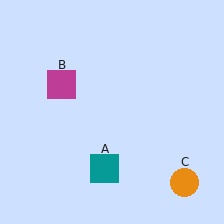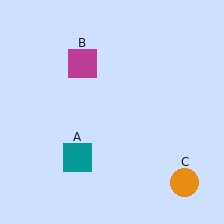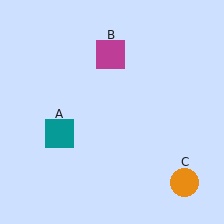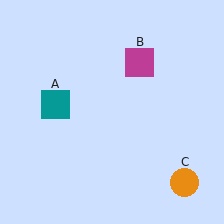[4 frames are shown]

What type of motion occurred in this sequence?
The teal square (object A), magenta square (object B) rotated clockwise around the center of the scene.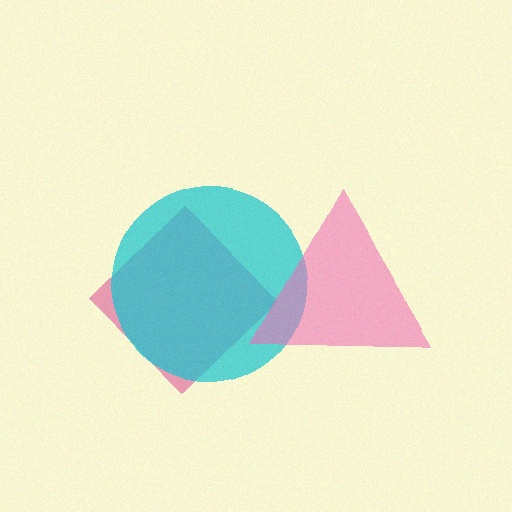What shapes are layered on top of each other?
The layered shapes are: a magenta diamond, a cyan circle, a pink triangle.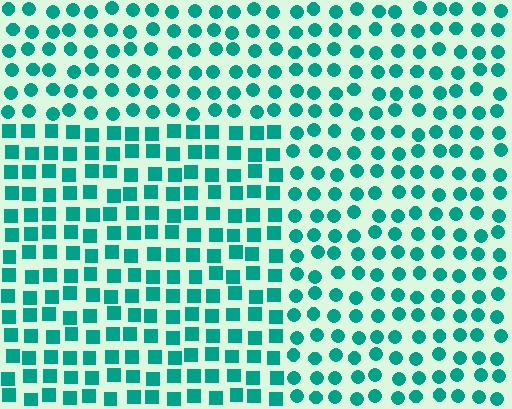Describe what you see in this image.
The image is filled with small teal elements arranged in a uniform grid. A rectangle-shaped region contains squares, while the surrounding area contains circles. The boundary is defined purely by the change in element shape.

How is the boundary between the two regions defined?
The boundary is defined by a change in element shape: squares inside vs. circles outside. All elements share the same color and spacing.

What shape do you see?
I see a rectangle.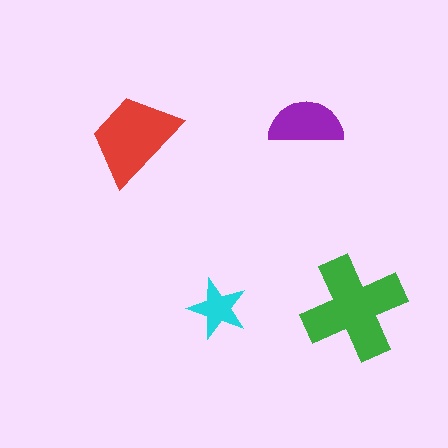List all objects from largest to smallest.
The green cross, the red trapezoid, the purple semicircle, the cyan star.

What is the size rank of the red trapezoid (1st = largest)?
2nd.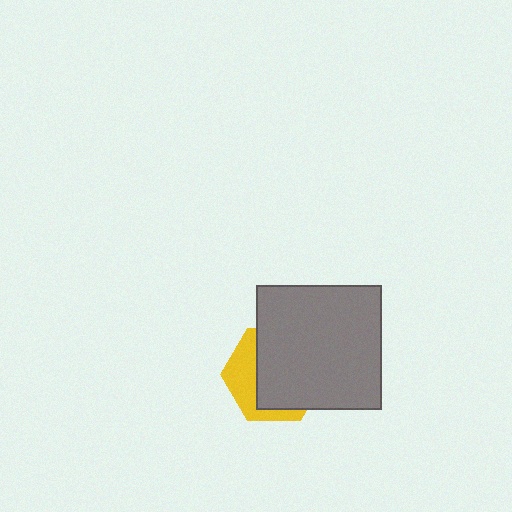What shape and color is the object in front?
The object in front is a gray square.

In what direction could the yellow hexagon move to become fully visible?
The yellow hexagon could move toward the lower-left. That would shift it out from behind the gray square entirely.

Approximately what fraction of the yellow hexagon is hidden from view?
Roughly 65% of the yellow hexagon is hidden behind the gray square.